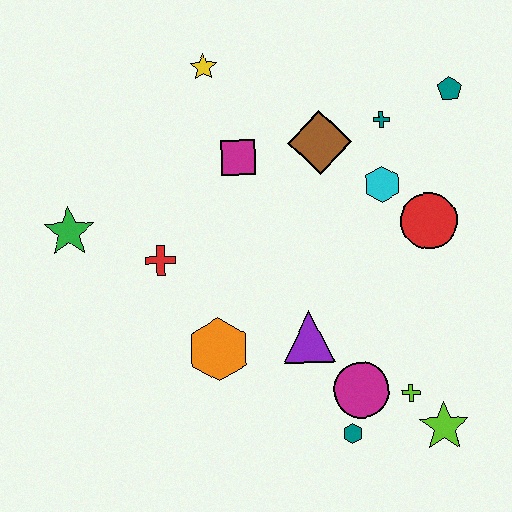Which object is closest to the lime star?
The lime cross is closest to the lime star.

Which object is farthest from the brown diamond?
The lime star is farthest from the brown diamond.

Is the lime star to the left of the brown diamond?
No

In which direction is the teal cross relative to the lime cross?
The teal cross is above the lime cross.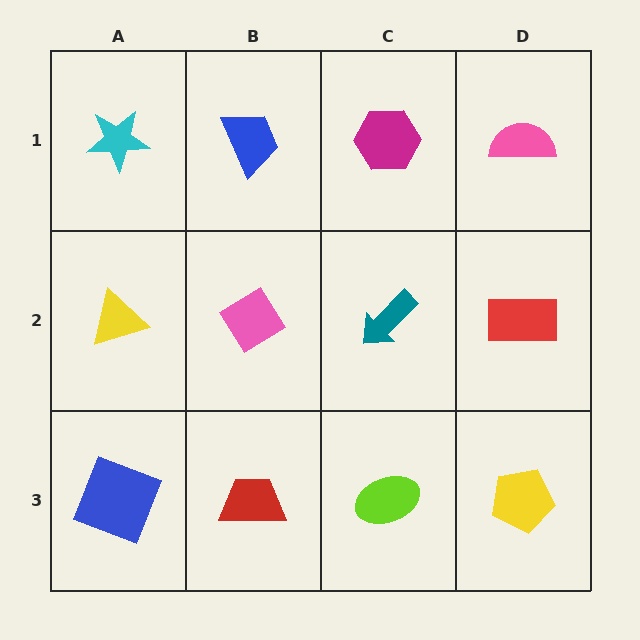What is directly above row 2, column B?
A blue trapezoid.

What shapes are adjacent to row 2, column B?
A blue trapezoid (row 1, column B), a red trapezoid (row 3, column B), a yellow triangle (row 2, column A), a teal arrow (row 2, column C).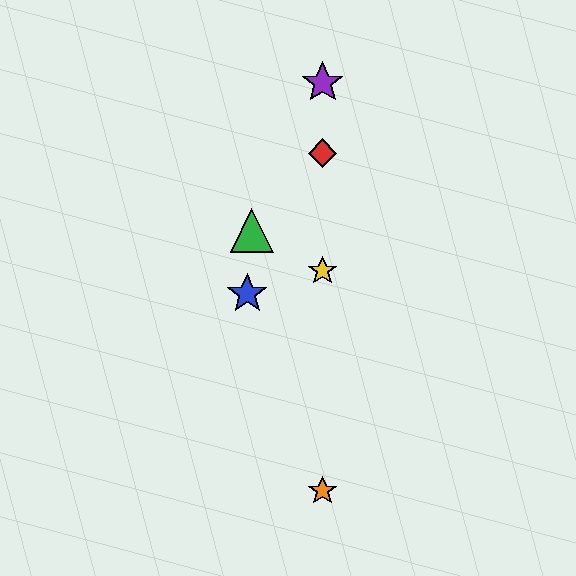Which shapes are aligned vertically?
The red diamond, the yellow star, the purple star, the orange star are aligned vertically.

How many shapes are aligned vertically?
4 shapes (the red diamond, the yellow star, the purple star, the orange star) are aligned vertically.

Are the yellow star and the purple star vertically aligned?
Yes, both are at x≈323.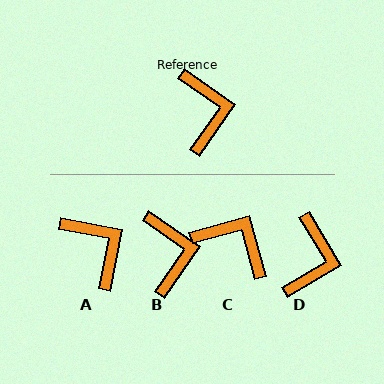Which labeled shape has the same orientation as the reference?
B.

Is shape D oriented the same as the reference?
No, it is off by about 24 degrees.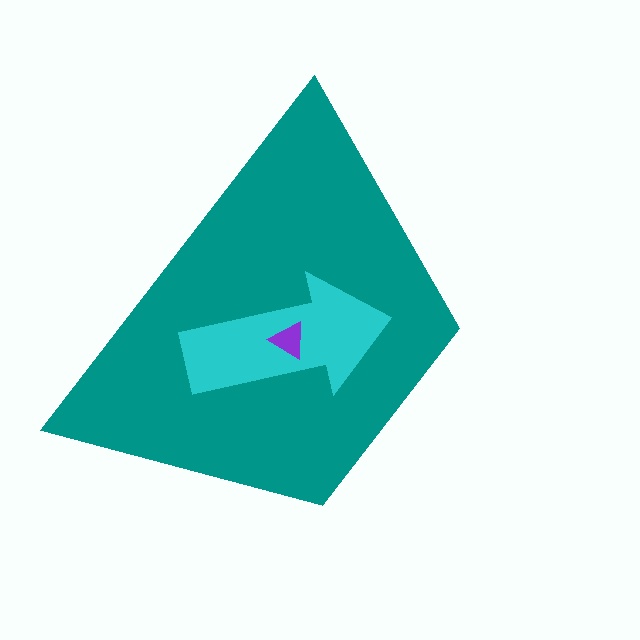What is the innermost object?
The purple triangle.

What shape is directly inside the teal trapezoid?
The cyan arrow.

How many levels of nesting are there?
3.